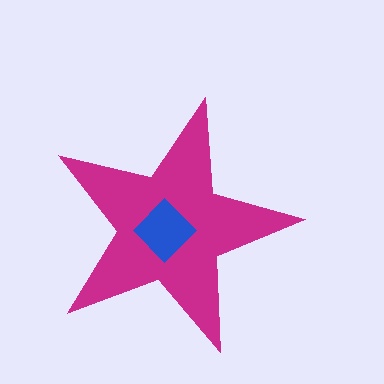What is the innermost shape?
The blue diamond.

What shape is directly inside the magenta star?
The blue diamond.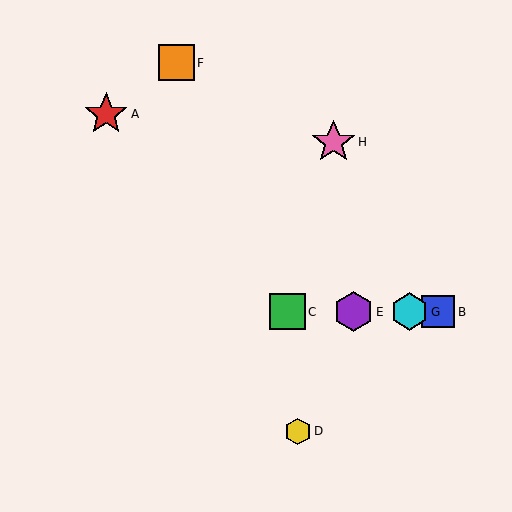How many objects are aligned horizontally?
4 objects (B, C, E, G) are aligned horizontally.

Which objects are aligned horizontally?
Objects B, C, E, G are aligned horizontally.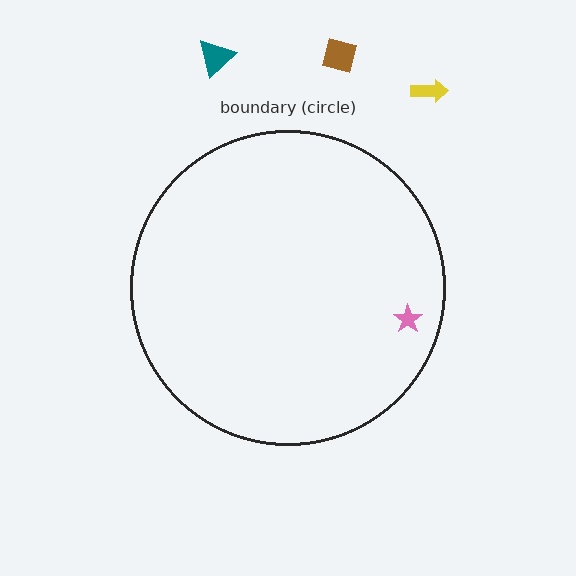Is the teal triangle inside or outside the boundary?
Outside.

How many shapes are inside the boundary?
1 inside, 3 outside.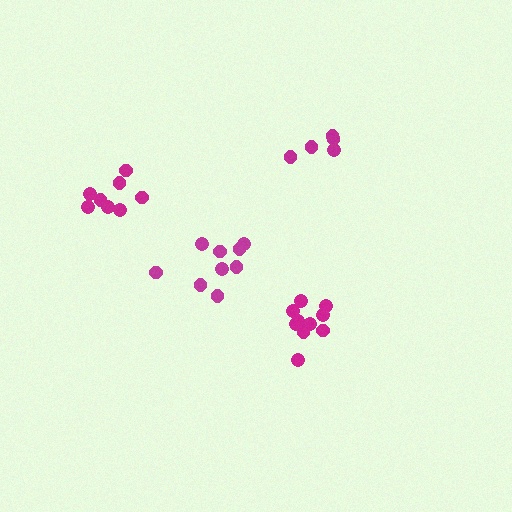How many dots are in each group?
Group 1: 10 dots, Group 2: 5 dots, Group 3: 8 dots, Group 4: 9 dots (32 total).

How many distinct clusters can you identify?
There are 4 distinct clusters.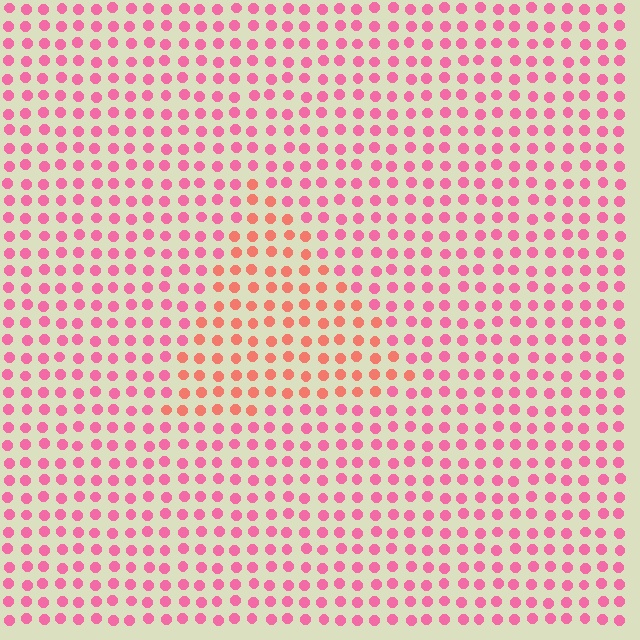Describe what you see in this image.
The image is filled with small pink elements in a uniform arrangement. A triangle-shaped region is visible where the elements are tinted to a slightly different hue, forming a subtle color boundary.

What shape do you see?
I see a triangle.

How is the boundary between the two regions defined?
The boundary is defined purely by a slight shift in hue (about 33 degrees). Spacing, size, and orientation are identical on both sides.